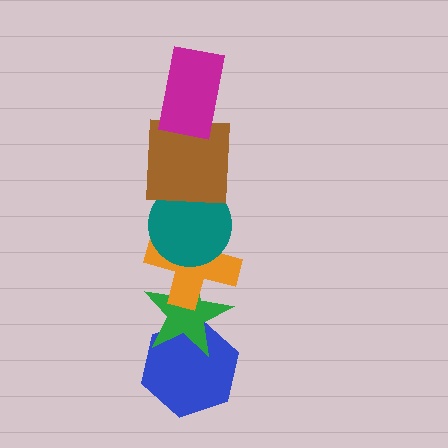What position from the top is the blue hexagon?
The blue hexagon is 6th from the top.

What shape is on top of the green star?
The orange cross is on top of the green star.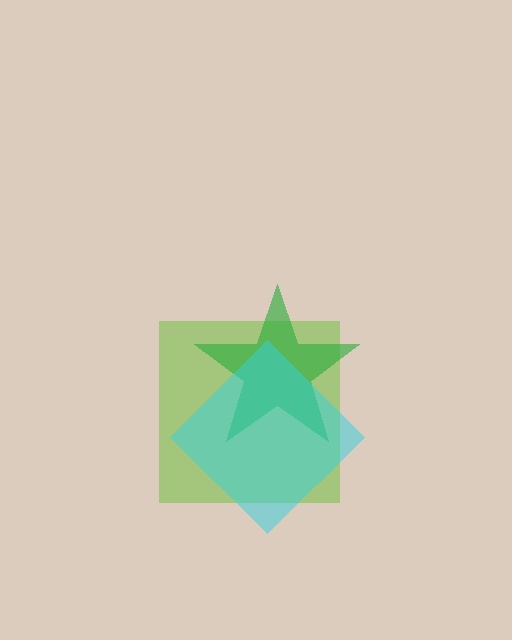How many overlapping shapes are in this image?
There are 3 overlapping shapes in the image.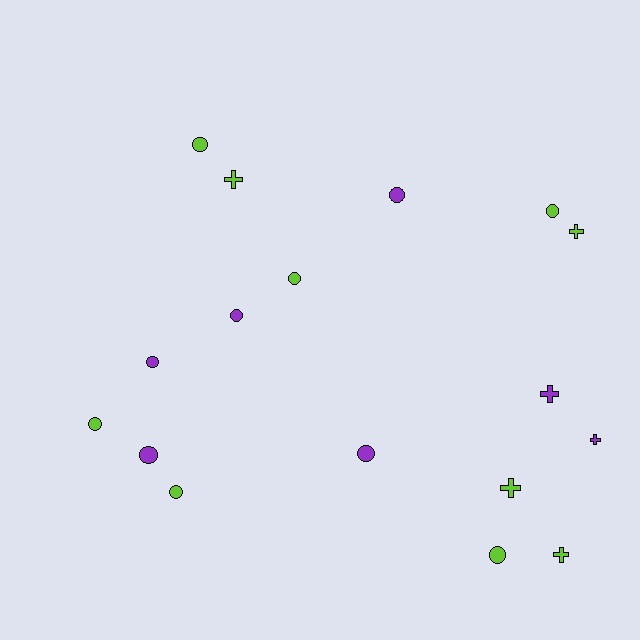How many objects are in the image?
There are 17 objects.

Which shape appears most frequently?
Circle, with 11 objects.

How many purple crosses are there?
There are 2 purple crosses.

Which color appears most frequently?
Lime, with 10 objects.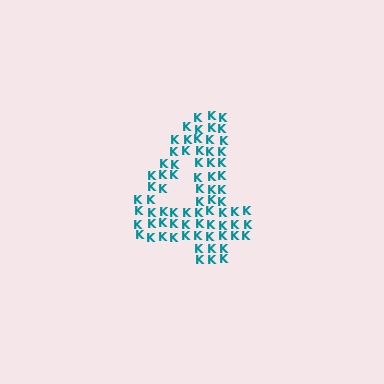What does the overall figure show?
The overall figure shows the digit 4.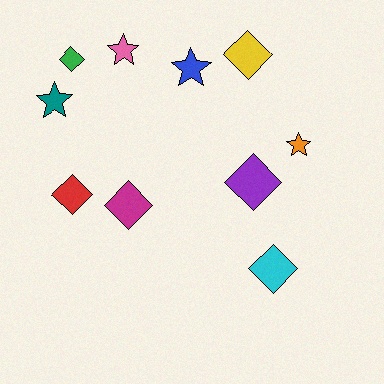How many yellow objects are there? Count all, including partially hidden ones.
There is 1 yellow object.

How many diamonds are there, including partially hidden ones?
There are 6 diamonds.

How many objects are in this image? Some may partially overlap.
There are 10 objects.